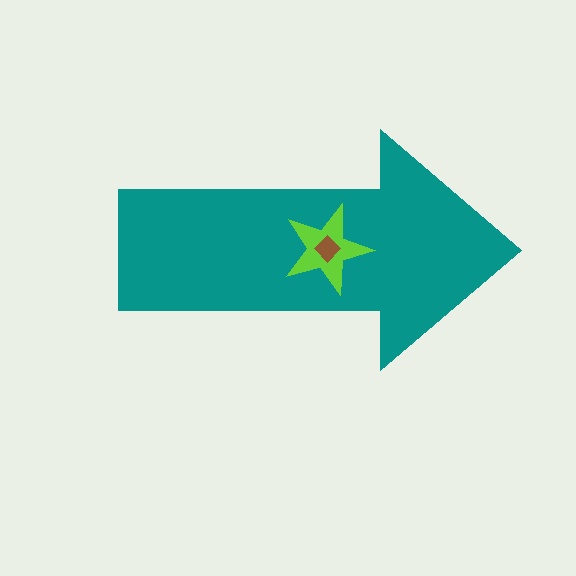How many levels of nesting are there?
3.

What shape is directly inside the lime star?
The brown diamond.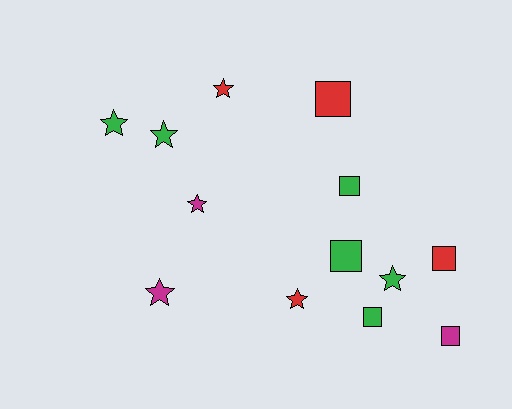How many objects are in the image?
There are 13 objects.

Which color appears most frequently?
Green, with 6 objects.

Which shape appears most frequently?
Star, with 7 objects.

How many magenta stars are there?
There are 2 magenta stars.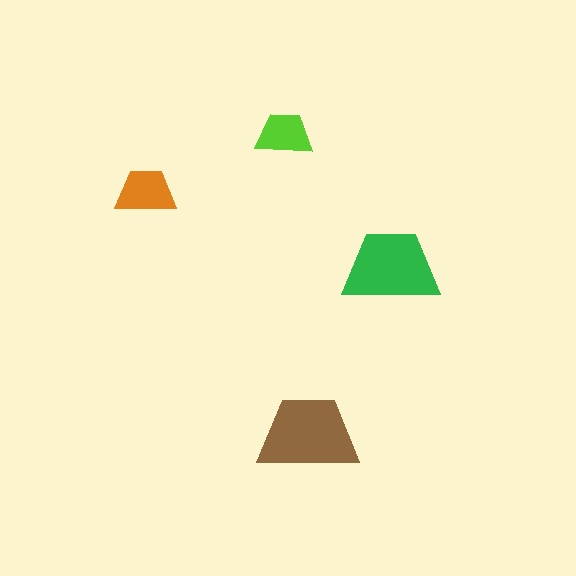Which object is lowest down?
The brown trapezoid is bottommost.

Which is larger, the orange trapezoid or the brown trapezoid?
The brown one.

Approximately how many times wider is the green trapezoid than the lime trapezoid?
About 1.5 times wider.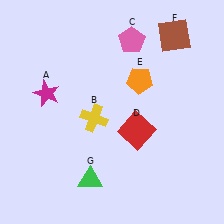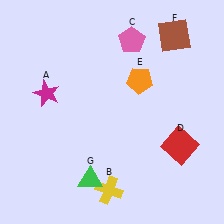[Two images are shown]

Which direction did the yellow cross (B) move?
The yellow cross (B) moved down.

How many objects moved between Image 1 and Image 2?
2 objects moved between the two images.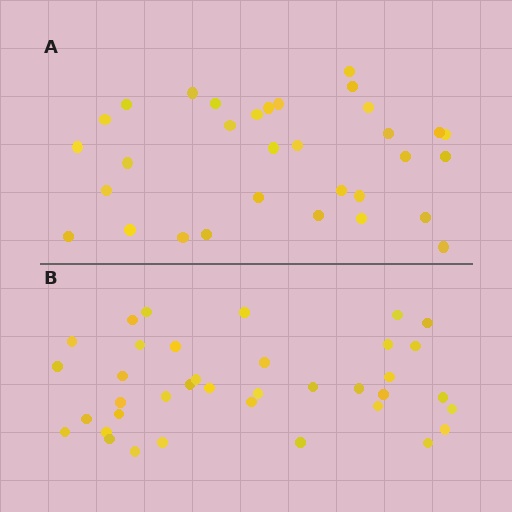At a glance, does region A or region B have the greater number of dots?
Region B (the bottom region) has more dots.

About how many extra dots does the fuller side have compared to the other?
Region B has about 5 more dots than region A.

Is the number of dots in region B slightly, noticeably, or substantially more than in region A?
Region B has only slightly more — the two regions are fairly close. The ratio is roughly 1.2 to 1.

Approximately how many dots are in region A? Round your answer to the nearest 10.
About 30 dots. (The exact count is 32, which rounds to 30.)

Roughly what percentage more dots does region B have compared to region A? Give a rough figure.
About 15% more.